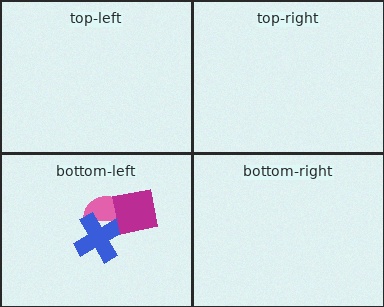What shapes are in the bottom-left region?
The pink semicircle, the blue cross, the magenta square.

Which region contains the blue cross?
The bottom-left region.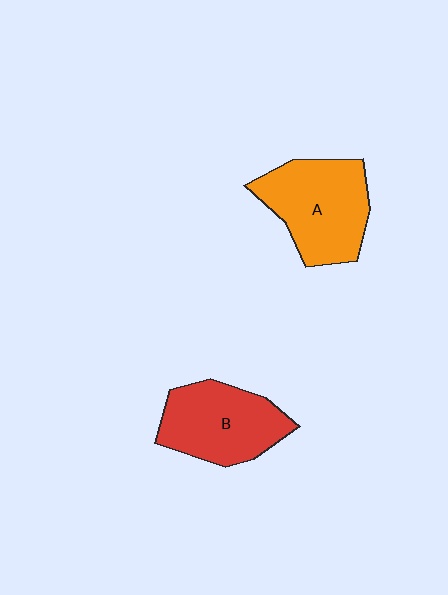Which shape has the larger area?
Shape A (orange).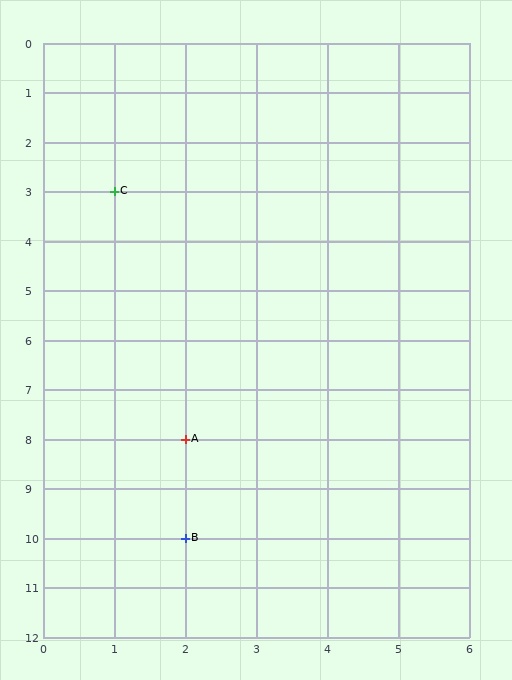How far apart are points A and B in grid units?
Points A and B are 2 rows apart.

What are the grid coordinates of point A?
Point A is at grid coordinates (2, 8).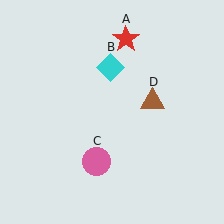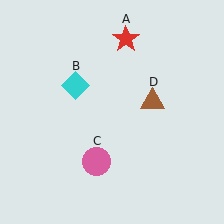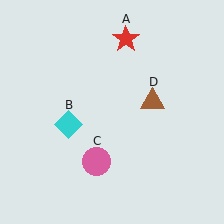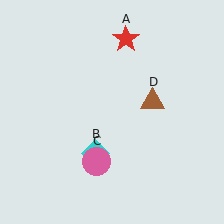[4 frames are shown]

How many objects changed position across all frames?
1 object changed position: cyan diamond (object B).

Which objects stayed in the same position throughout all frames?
Red star (object A) and pink circle (object C) and brown triangle (object D) remained stationary.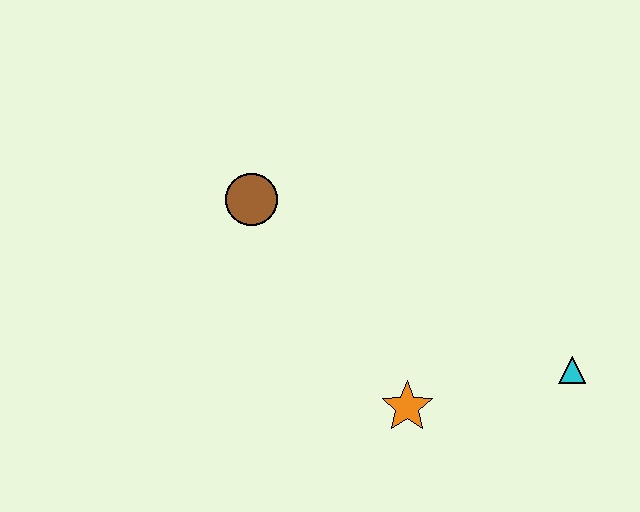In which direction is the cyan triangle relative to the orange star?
The cyan triangle is to the right of the orange star.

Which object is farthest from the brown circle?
The cyan triangle is farthest from the brown circle.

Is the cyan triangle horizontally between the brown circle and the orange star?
No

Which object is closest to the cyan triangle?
The orange star is closest to the cyan triangle.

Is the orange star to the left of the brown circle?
No